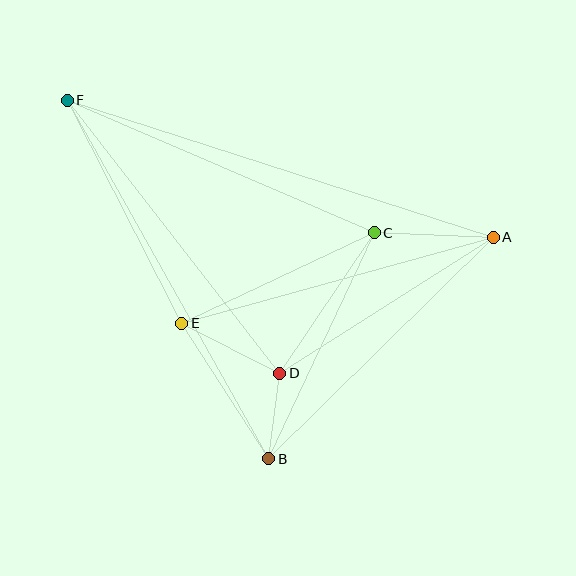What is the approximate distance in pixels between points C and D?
The distance between C and D is approximately 169 pixels.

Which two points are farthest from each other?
Points A and F are farthest from each other.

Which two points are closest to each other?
Points B and D are closest to each other.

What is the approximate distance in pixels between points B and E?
The distance between B and E is approximately 161 pixels.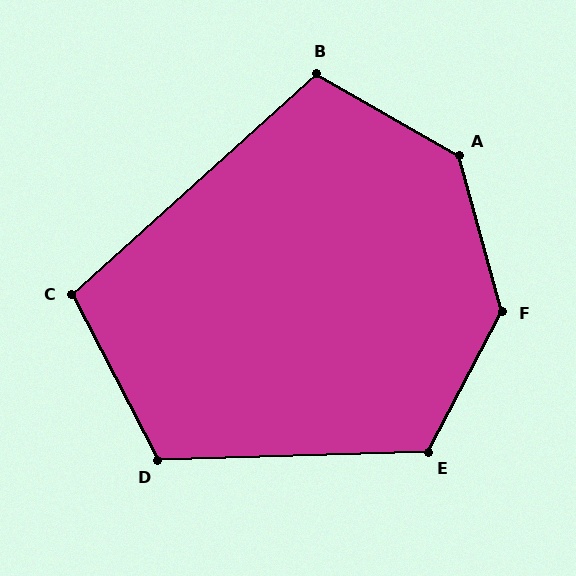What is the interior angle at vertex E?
Approximately 120 degrees (obtuse).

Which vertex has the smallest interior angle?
C, at approximately 105 degrees.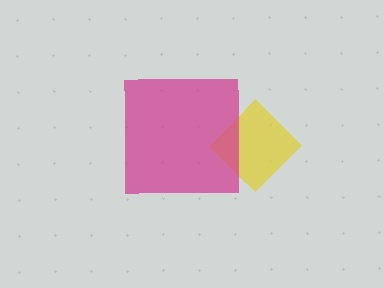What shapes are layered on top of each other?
The layered shapes are: a yellow diamond, a magenta square.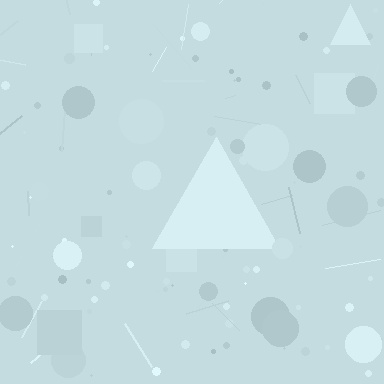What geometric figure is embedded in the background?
A triangle is embedded in the background.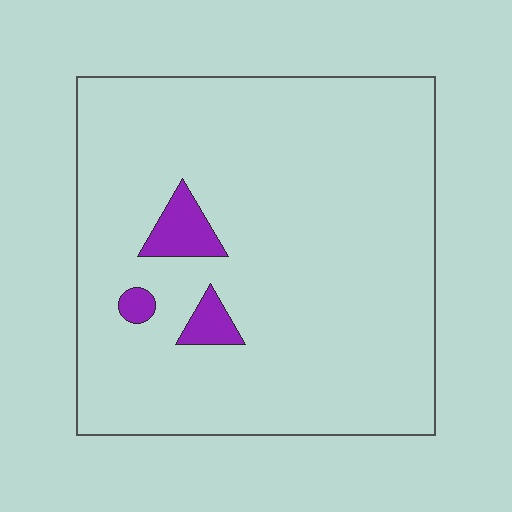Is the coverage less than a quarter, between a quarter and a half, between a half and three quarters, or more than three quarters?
Less than a quarter.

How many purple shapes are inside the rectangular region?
3.